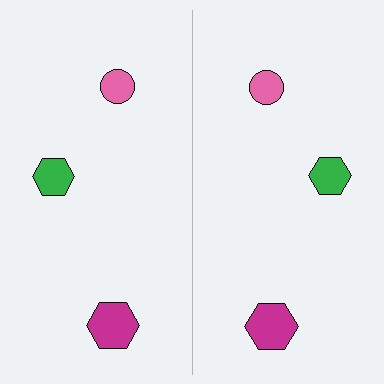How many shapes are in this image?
There are 6 shapes in this image.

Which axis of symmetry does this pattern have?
The pattern has a vertical axis of symmetry running through the center of the image.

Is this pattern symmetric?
Yes, this pattern has bilateral (reflection) symmetry.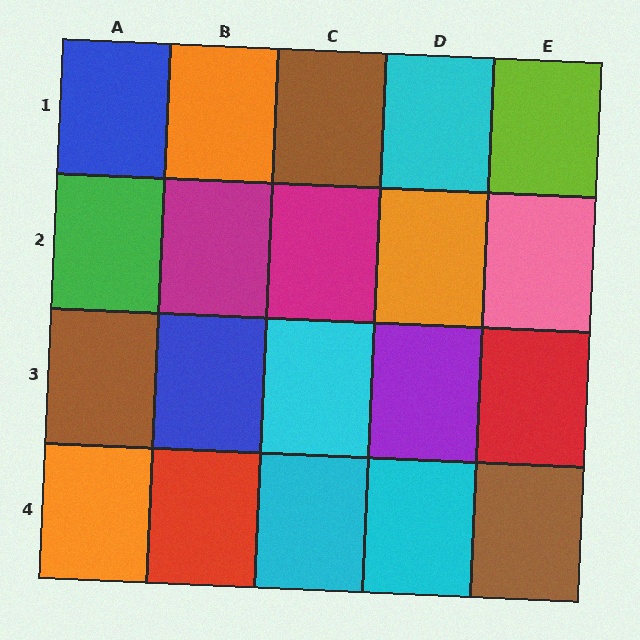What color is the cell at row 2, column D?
Orange.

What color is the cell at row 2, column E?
Pink.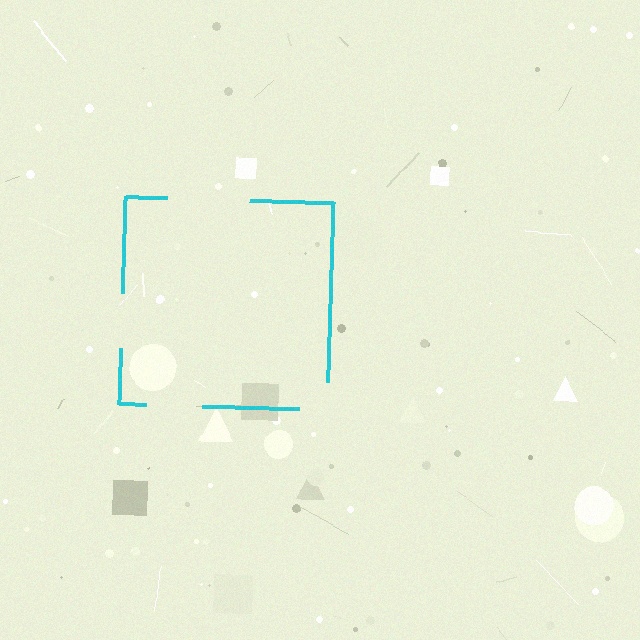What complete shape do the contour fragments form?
The contour fragments form a square.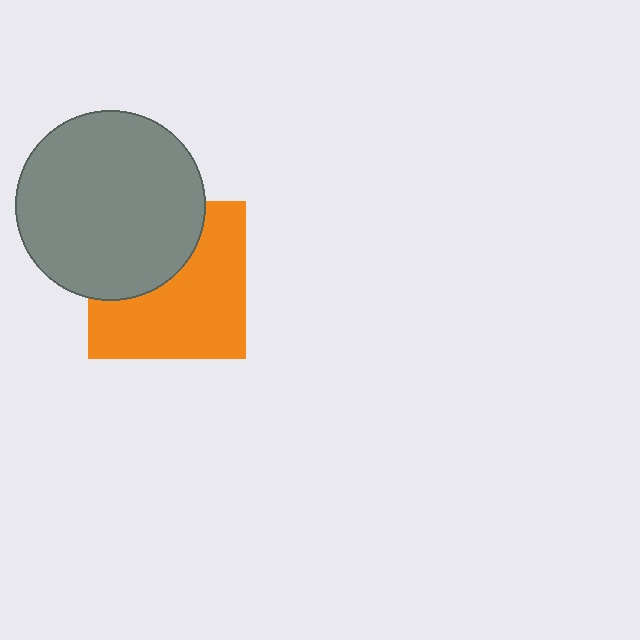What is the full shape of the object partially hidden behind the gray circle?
The partially hidden object is an orange square.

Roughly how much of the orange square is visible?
About half of it is visible (roughly 61%).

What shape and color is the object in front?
The object in front is a gray circle.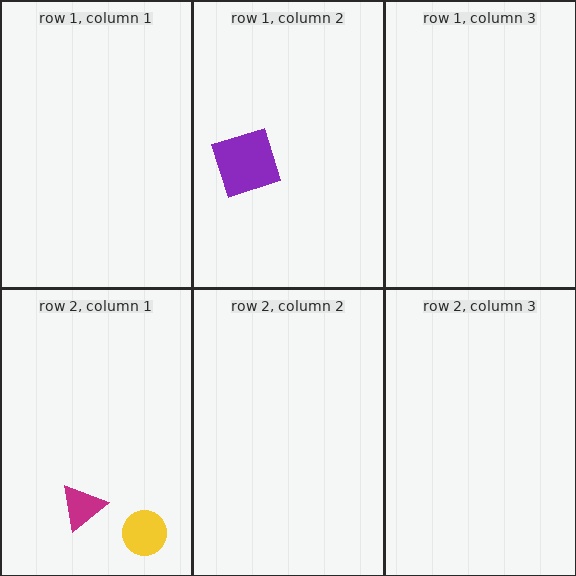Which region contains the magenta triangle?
The row 2, column 1 region.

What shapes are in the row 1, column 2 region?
The purple square.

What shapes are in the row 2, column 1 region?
The magenta triangle, the yellow circle.